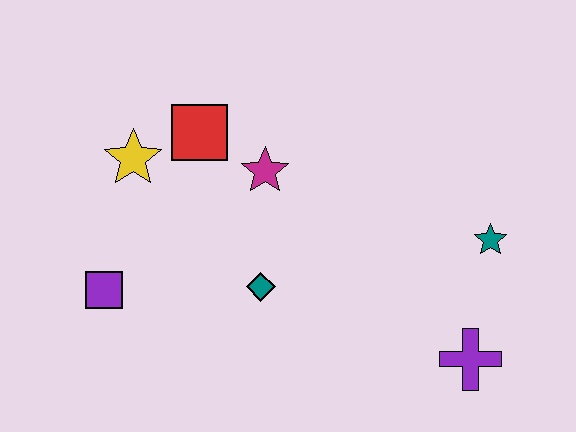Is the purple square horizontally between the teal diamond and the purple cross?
No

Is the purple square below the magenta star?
Yes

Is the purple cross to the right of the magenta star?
Yes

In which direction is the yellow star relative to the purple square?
The yellow star is above the purple square.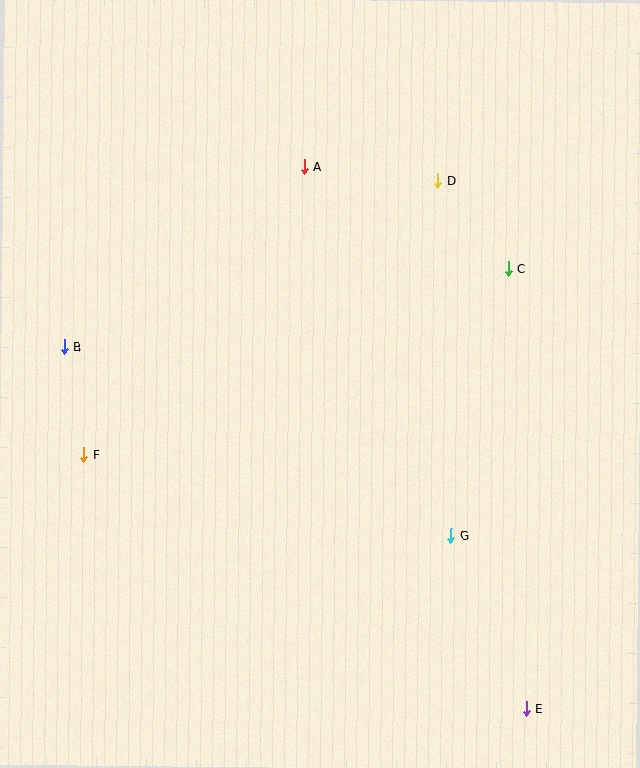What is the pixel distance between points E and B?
The distance between E and B is 586 pixels.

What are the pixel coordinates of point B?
Point B is at (65, 347).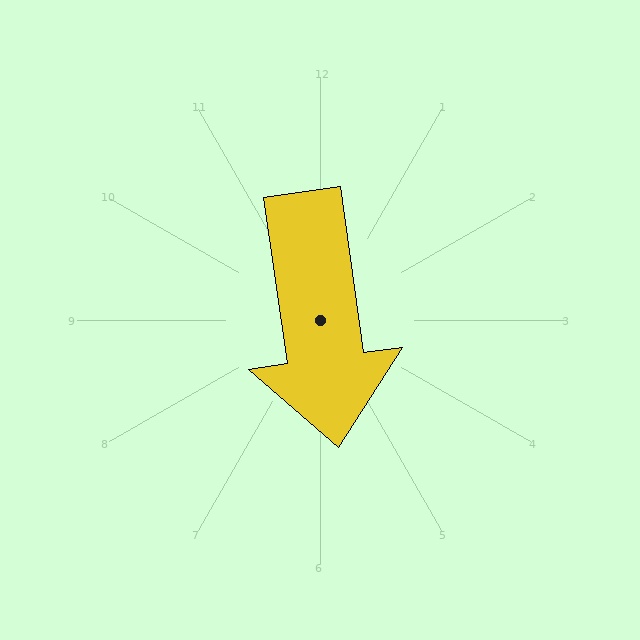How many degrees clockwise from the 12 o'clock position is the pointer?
Approximately 172 degrees.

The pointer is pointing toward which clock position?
Roughly 6 o'clock.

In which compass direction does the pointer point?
South.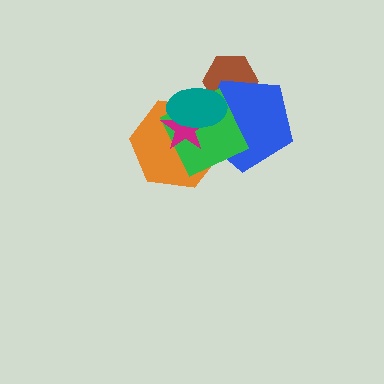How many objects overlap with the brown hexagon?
3 objects overlap with the brown hexagon.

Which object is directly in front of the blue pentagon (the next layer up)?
The orange hexagon is directly in front of the blue pentagon.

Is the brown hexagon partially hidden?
Yes, it is partially covered by another shape.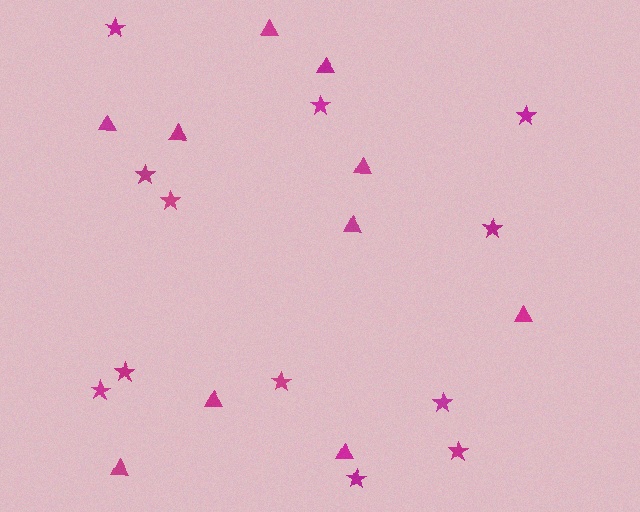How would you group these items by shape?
There are 2 groups: one group of stars (12) and one group of triangles (10).